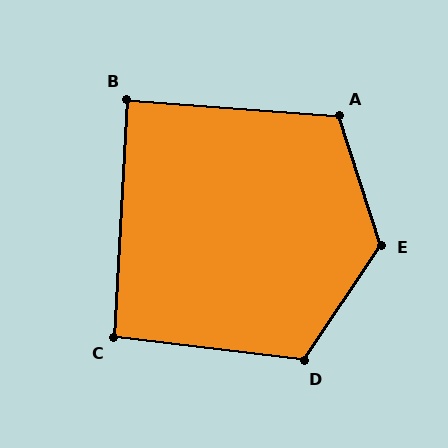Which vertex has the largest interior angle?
E, at approximately 128 degrees.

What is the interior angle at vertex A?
Approximately 112 degrees (obtuse).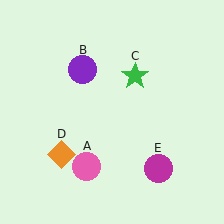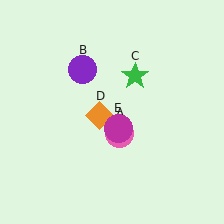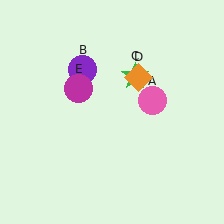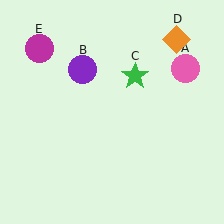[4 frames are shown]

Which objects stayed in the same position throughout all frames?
Purple circle (object B) and green star (object C) remained stationary.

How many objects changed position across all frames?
3 objects changed position: pink circle (object A), orange diamond (object D), magenta circle (object E).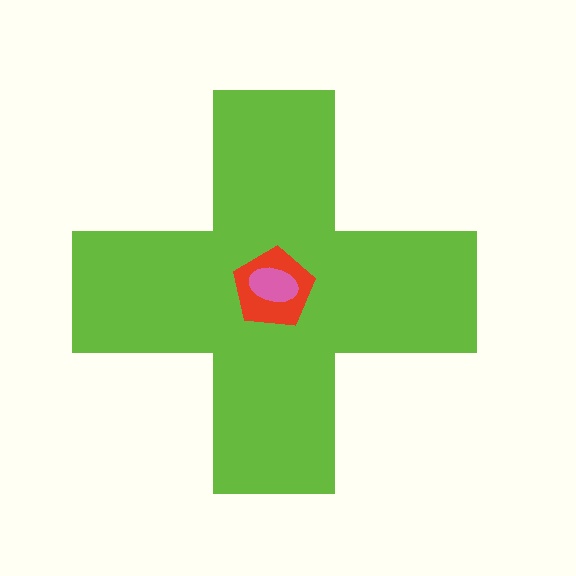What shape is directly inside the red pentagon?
The pink ellipse.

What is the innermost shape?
The pink ellipse.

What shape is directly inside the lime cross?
The red pentagon.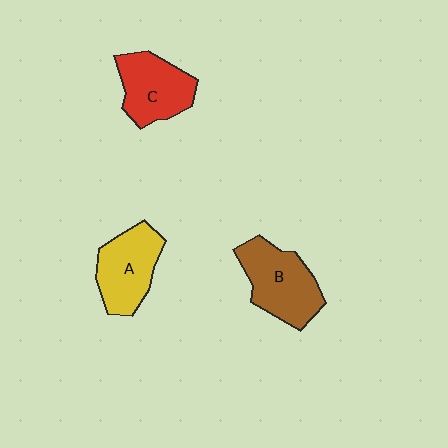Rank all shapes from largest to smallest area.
From largest to smallest: B (brown), A (yellow), C (red).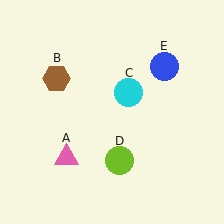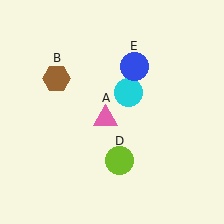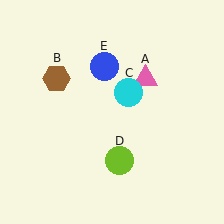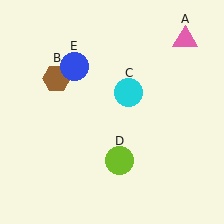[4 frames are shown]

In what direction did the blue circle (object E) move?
The blue circle (object E) moved left.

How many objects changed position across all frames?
2 objects changed position: pink triangle (object A), blue circle (object E).